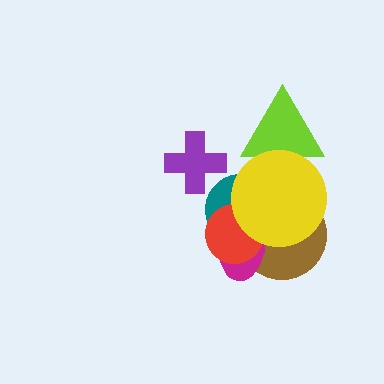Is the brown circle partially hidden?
Yes, it is partially covered by another shape.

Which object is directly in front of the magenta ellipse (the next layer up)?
The red circle is directly in front of the magenta ellipse.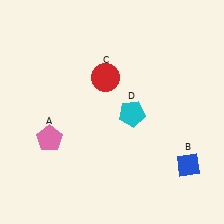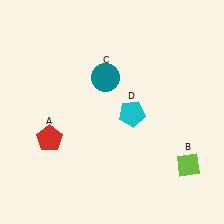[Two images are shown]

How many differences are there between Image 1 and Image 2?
There are 3 differences between the two images.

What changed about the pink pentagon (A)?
In Image 1, A is pink. In Image 2, it changed to red.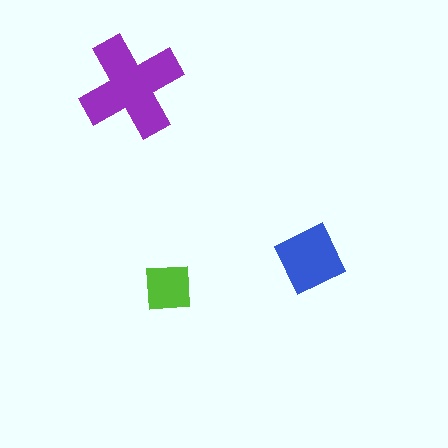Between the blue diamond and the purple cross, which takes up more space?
The purple cross.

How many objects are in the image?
There are 3 objects in the image.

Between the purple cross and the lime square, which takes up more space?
The purple cross.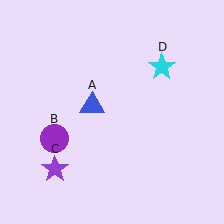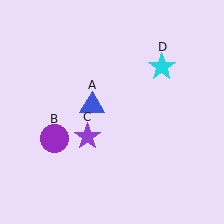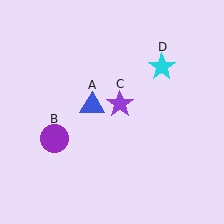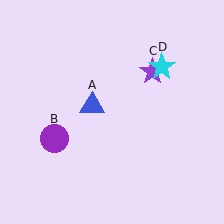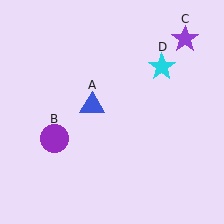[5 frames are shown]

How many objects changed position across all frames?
1 object changed position: purple star (object C).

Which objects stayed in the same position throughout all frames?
Blue triangle (object A) and purple circle (object B) and cyan star (object D) remained stationary.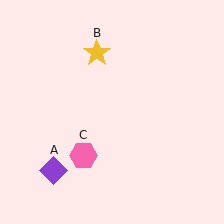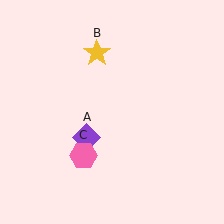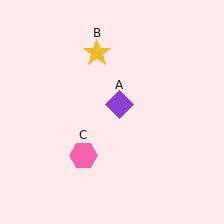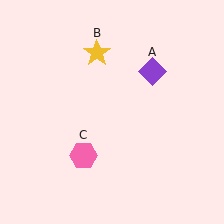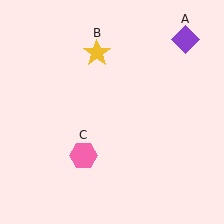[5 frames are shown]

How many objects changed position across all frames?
1 object changed position: purple diamond (object A).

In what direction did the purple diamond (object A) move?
The purple diamond (object A) moved up and to the right.